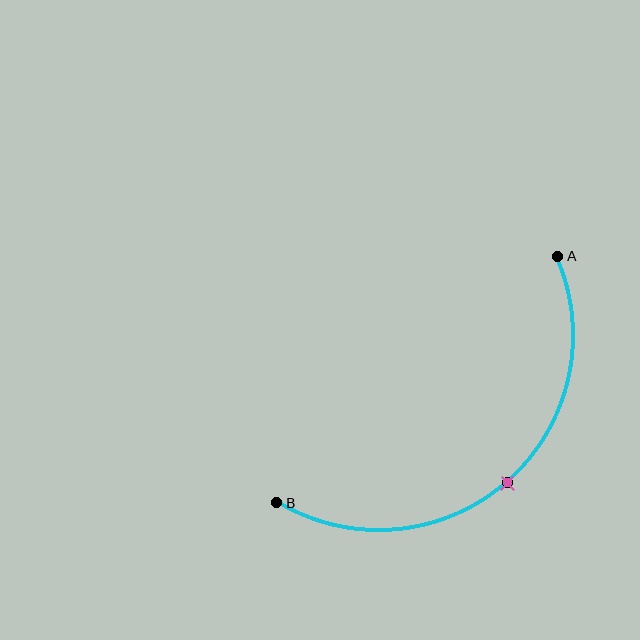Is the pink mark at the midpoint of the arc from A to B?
Yes. The pink mark lies on the arc at equal arc-length from both A and B — it is the arc midpoint.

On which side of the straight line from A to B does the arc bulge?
The arc bulges below and to the right of the straight line connecting A and B.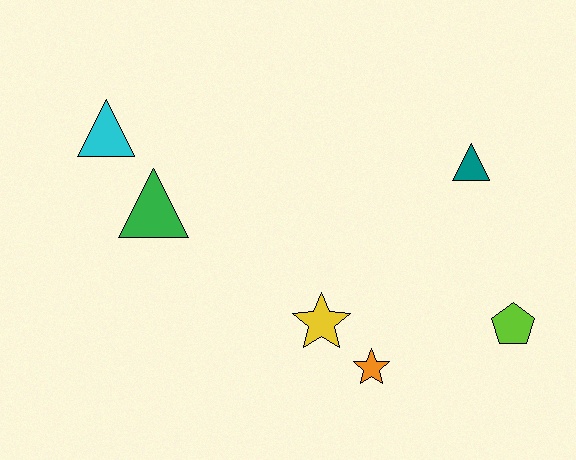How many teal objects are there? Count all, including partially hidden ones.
There is 1 teal object.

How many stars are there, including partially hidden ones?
There are 2 stars.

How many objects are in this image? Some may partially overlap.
There are 6 objects.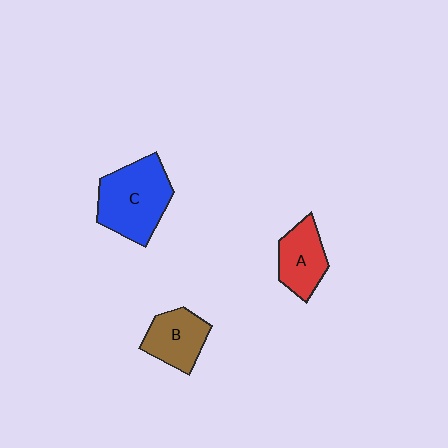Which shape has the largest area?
Shape C (blue).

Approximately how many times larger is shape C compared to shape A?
Approximately 1.6 times.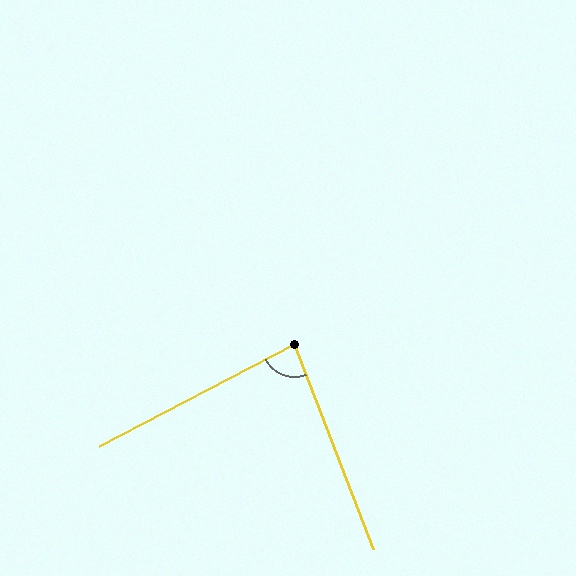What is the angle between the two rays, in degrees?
Approximately 84 degrees.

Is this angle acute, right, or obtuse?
It is acute.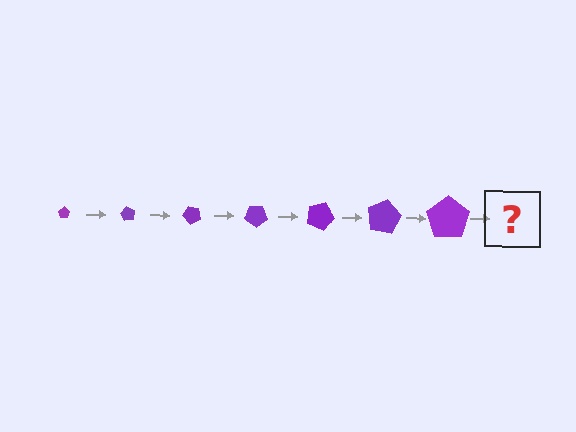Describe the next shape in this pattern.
It should be a pentagon, larger than the previous one and rotated 420 degrees from the start.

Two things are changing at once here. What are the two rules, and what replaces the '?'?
The two rules are that the pentagon grows larger each step and it rotates 60 degrees each step. The '?' should be a pentagon, larger than the previous one and rotated 420 degrees from the start.